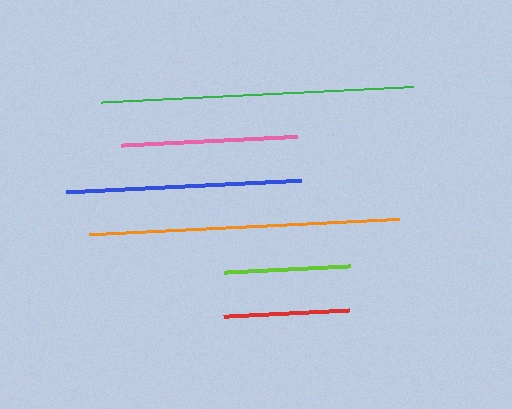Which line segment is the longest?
The green line is the longest at approximately 313 pixels.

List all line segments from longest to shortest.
From longest to shortest: green, orange, blue, pink, lime, red.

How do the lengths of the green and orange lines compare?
The green and orange lines are approximately the same length.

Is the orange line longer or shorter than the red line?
The orange line is longer than the red line.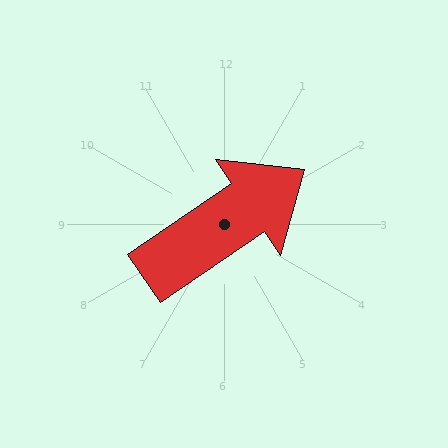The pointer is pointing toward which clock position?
Roughly 2 o'clock.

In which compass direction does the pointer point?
Northeast.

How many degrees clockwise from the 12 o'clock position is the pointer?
Approximately 56 degrees.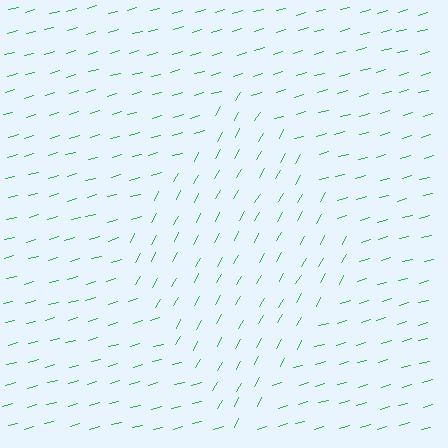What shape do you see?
I see a diamond.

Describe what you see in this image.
The image is filled with small green line segments. A diamond region in the image has lines oriented differently from the surrounding lines, creating a visible texture boundary.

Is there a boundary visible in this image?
Yes, there is a texture boundary formed by a change in line orientation.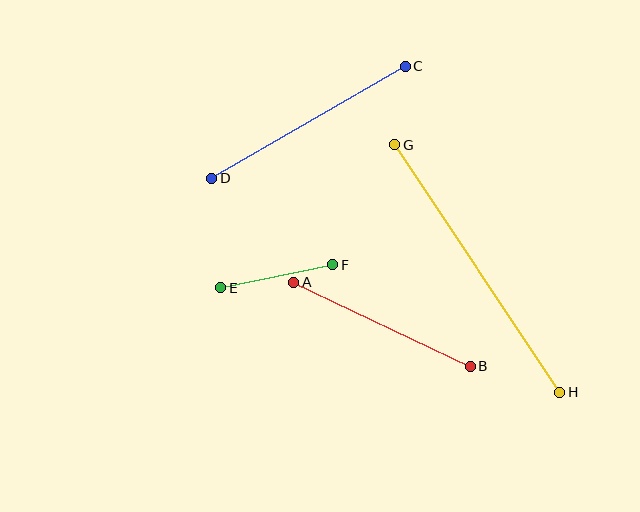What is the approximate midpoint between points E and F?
The midpoint is at approximately (277, 276) pixels.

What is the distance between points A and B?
The distance is approximately 195 pixels.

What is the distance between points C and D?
The distance is approximately 224 pixels.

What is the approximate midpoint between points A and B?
The midpoint is at approximately (382, 324) pixels.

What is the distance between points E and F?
The distance is approximately 114 pixels.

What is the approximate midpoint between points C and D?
The midpoint is at approximately (309, 122) pixels.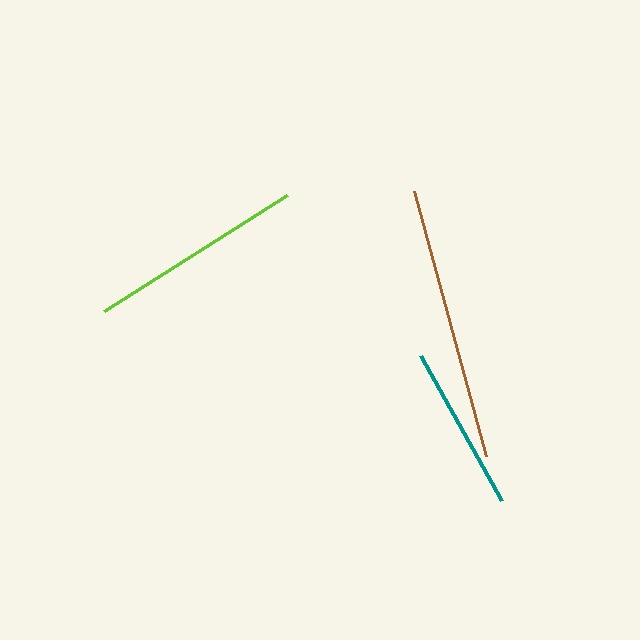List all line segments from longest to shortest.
From longest to shortest: brown, lime, teal.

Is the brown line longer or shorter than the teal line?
The brown line is longer than the teal line.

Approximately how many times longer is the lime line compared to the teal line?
The lime line is approximately 1.3 times the length of the teal line.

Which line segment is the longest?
The brown line is the longest at approximately 274 pixels.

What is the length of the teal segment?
The teal segment is approximately 166 pixels long.